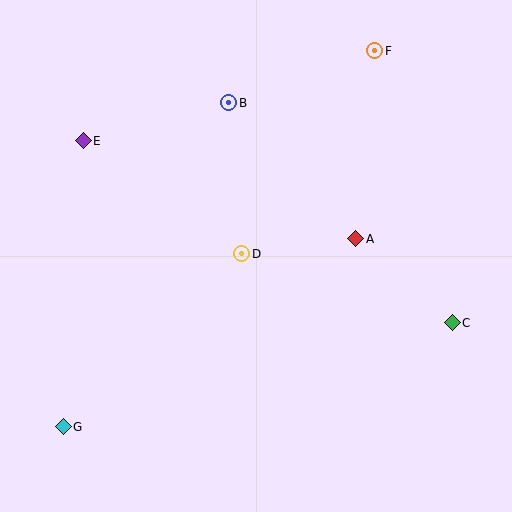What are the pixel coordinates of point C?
Point C is at (452, 323).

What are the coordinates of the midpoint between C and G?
The midpoint between C and G is at (258, 375).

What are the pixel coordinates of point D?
Point D is at (242, 254).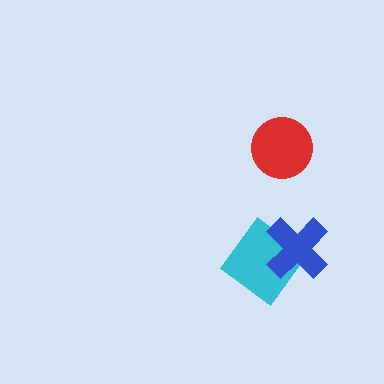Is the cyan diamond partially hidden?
Yes, it is partially covered by another shape.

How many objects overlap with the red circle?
0 objects overlap with the red circle.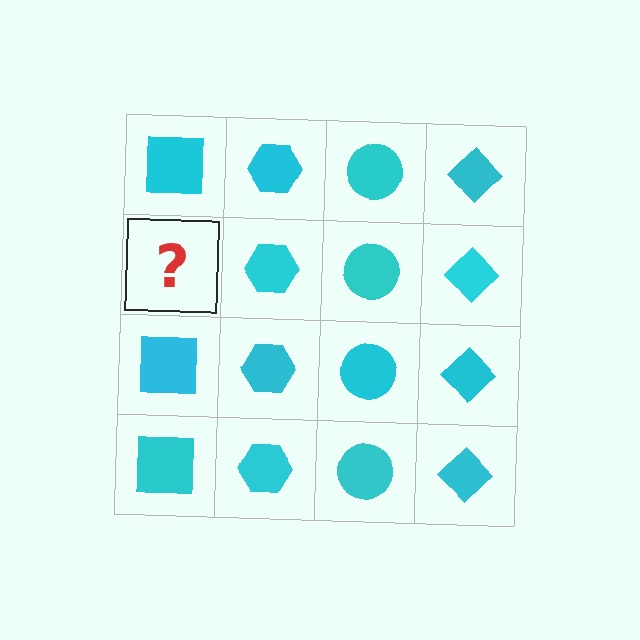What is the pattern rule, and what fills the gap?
The rule is that each column has a consistent shape. The gap should be filled with a cyan square.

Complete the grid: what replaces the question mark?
The question mark should be replaced with a cyan square.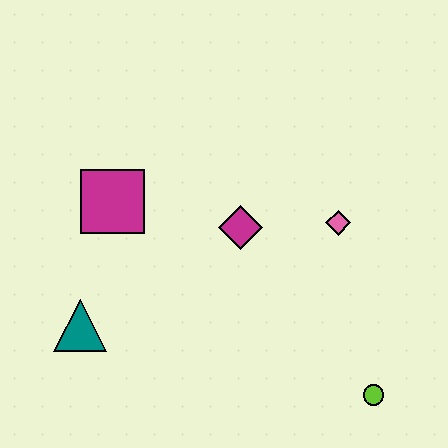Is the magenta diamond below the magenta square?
Yes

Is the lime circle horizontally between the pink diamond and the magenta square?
No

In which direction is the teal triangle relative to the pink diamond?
The teal triangle is to the left of the pink diamond.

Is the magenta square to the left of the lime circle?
Yes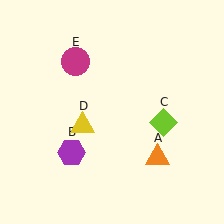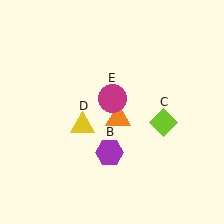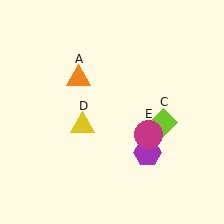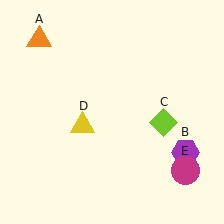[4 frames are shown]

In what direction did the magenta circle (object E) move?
The magenta circle (object E) moved down and to the right.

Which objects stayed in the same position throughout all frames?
Lime diamond (object C) and yellow triangle (object D) remained stationary.